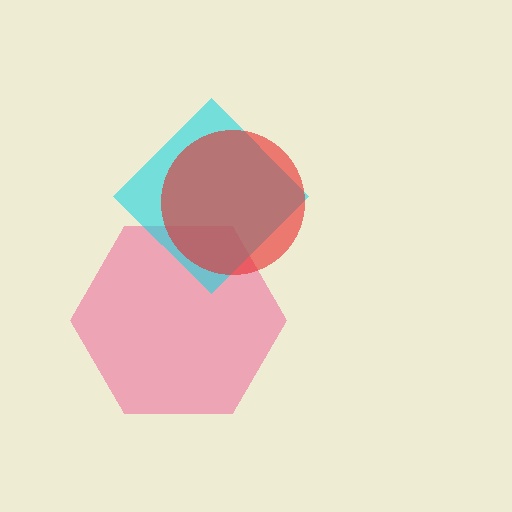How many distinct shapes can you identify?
There are 3 distinct shapes: a pink hexagon, a cyan diamond, a red circle.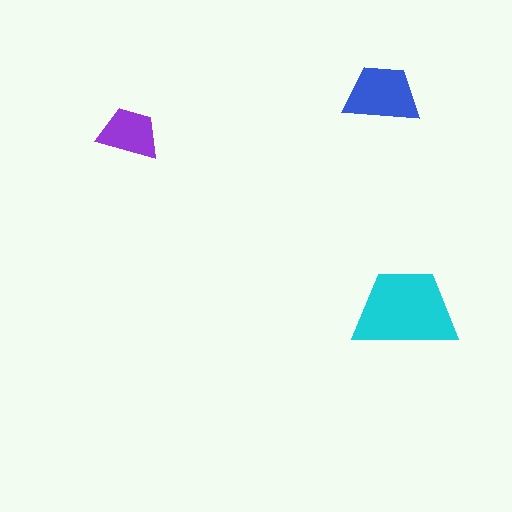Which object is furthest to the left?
The purple trapezoid is leftmost.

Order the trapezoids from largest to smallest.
the cyan one, the blue one, the purple one.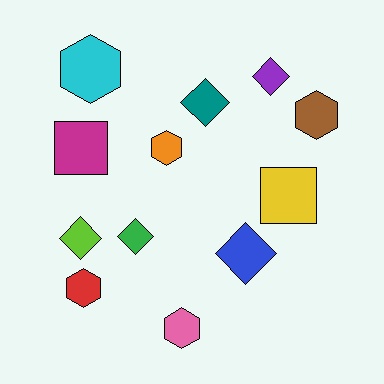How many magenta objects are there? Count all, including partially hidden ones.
There is 1 magenta object.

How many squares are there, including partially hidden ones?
There are 2 squares.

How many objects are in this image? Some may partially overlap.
There are 12 objects.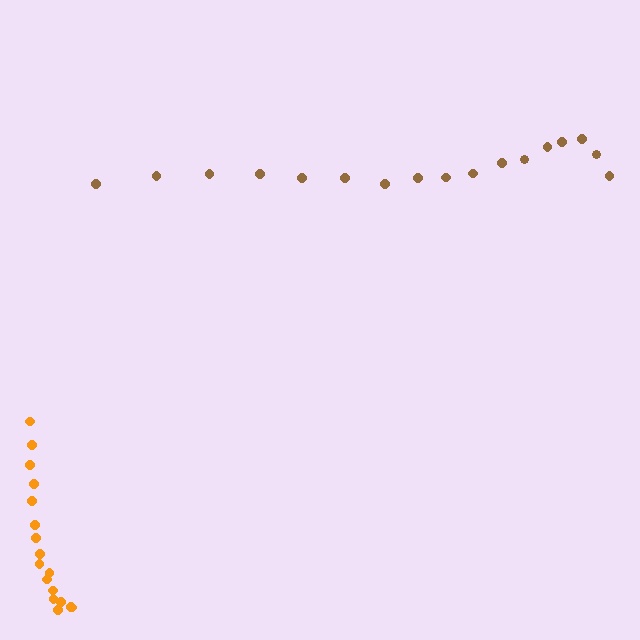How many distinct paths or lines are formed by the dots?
There are 2 distinct paths.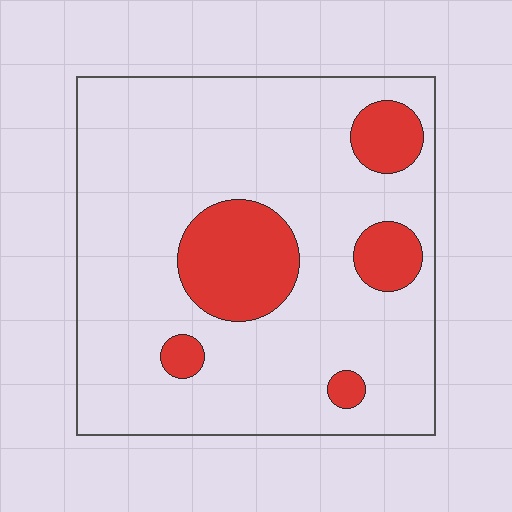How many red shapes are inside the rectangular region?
5.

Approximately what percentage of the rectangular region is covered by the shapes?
Approximately 20%.